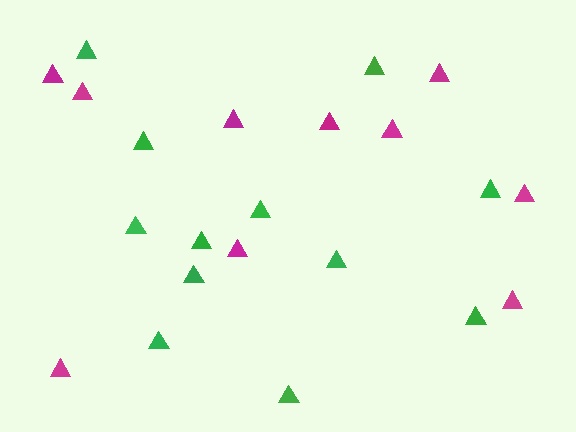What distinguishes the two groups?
There are 2 groups: one group of green triangles (12) and one group of magenta triangles (10).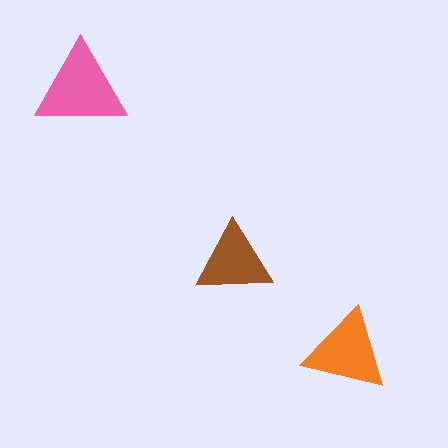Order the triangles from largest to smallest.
the pink one, the orange one, the brown one.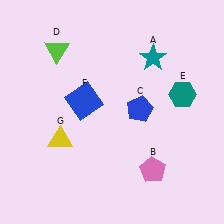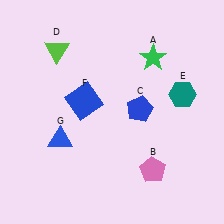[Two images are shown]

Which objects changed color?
A changed from teal to green. G changed from yellow to blue.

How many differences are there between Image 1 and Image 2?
There are 2 differences between the two images.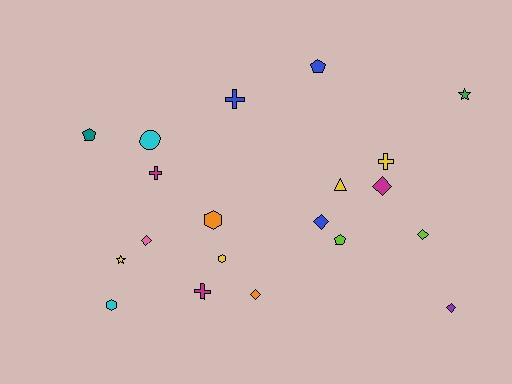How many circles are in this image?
There is 1 circle.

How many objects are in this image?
There are 20 objects.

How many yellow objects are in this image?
There are 4 yellow objects.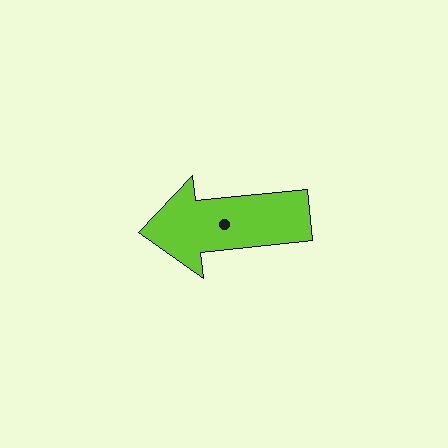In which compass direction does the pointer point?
West.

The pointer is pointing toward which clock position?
Roughly 9 o'clock.